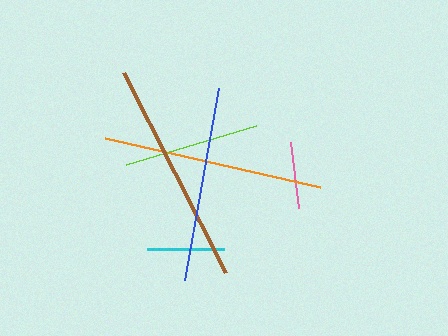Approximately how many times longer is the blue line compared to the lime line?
The blue line is approximately 1.4 times the length of the lime line.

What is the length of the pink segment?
The pink segment is approximately 66 pixels long.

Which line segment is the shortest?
The pink line is the shortest at approximately 66 pixels.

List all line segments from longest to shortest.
From longest to shortest: brown, orange, blue, lime, cyan, pink.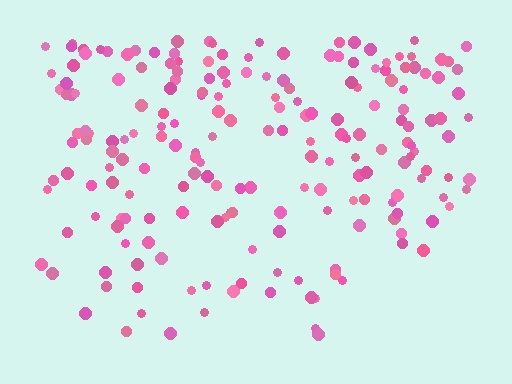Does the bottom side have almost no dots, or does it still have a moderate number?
Still a moderate number, just noticeably fewer than the top.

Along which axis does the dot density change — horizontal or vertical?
Vertical.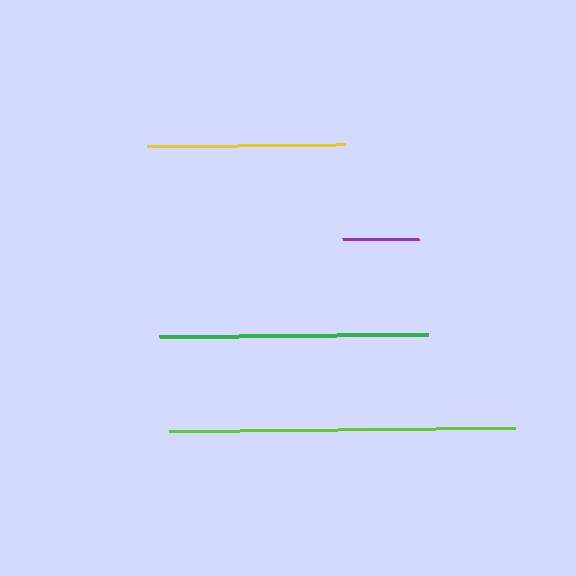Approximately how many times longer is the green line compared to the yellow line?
The green line is approximately 1.4 times the length of the yellow line.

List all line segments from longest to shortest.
From longest to shortest: lime, green, yellow, purple.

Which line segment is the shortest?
The purple line is the shortest at approximately 76 pixels.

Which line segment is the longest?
The lime line is the longest at approximately 346 pixels.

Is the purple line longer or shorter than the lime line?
The lime line is longer than the purple line.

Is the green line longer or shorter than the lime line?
The lime line is longer than the green line.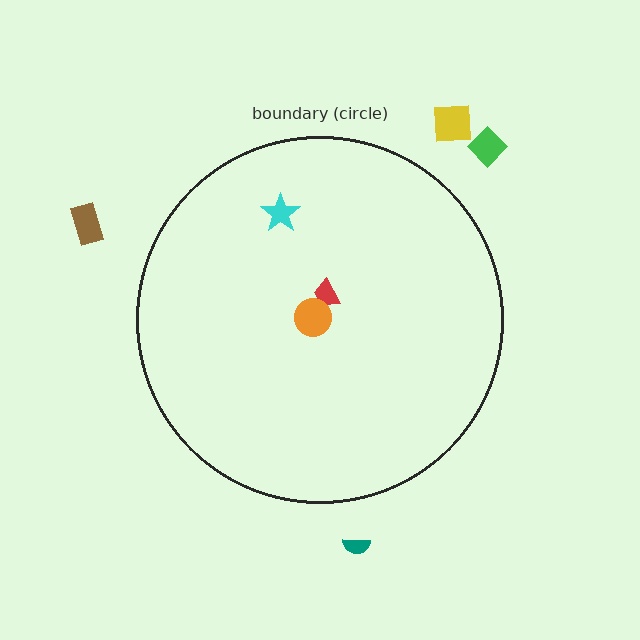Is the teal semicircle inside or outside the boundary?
Outside.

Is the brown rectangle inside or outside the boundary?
Outside.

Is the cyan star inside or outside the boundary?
Inside.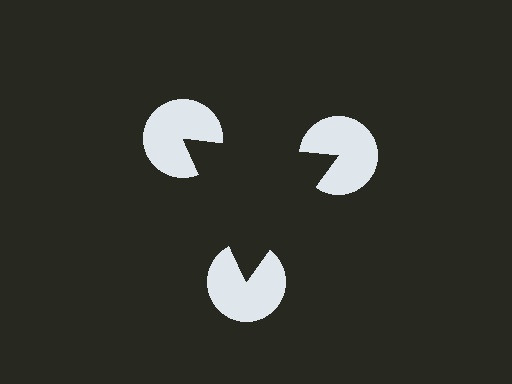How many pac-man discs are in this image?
There are 3 — one at each vertex of the illusory triangle.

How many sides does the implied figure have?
3 sides.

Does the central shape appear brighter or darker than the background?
It typically appears slightly darker than the background, even though no actual brightness change is drawn.